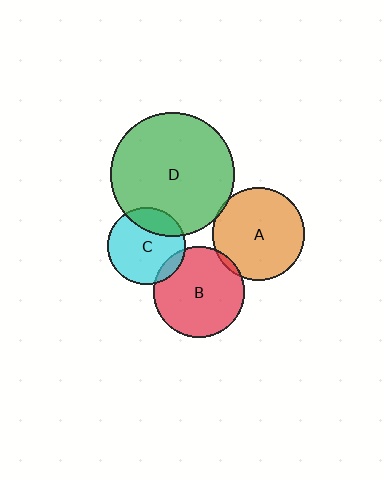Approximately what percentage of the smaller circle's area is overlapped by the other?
Approximately 5%.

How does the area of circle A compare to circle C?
Approximately 1.4 times.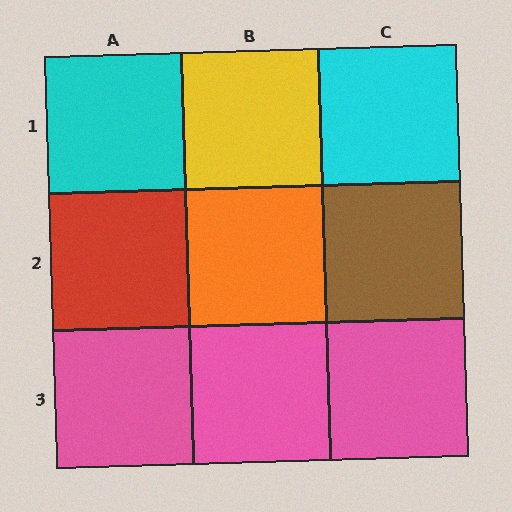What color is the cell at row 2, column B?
Orange.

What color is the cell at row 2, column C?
Brown.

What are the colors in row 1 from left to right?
Cyan, yellow, cyan.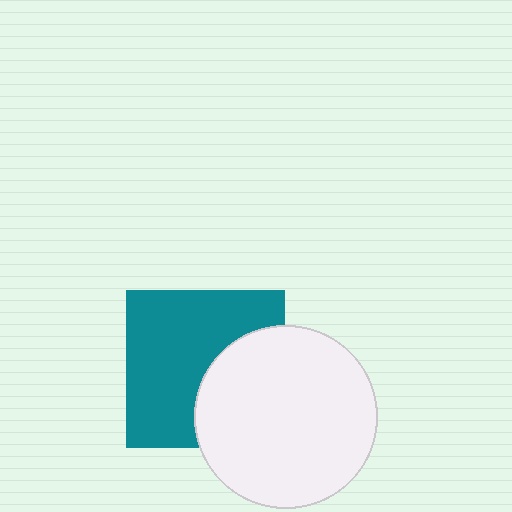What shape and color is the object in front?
The object in front is a white circle.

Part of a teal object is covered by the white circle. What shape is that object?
It is a square.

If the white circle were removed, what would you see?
You would see the complete teal square.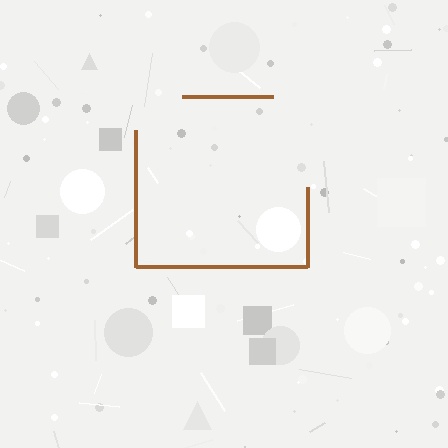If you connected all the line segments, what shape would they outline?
They would outline a square.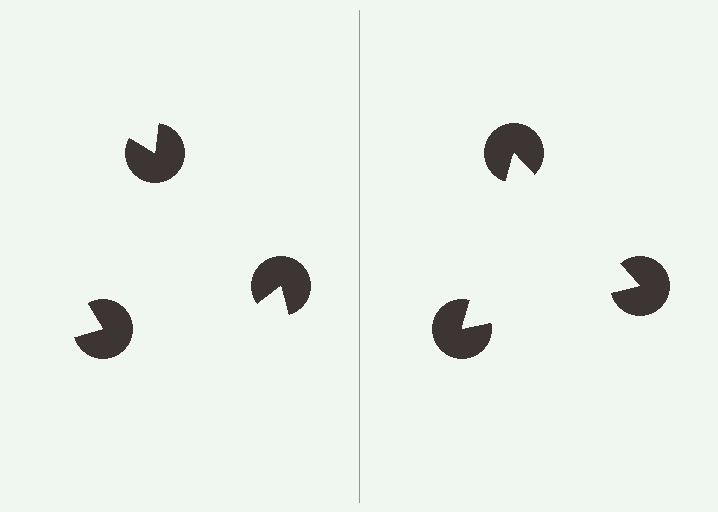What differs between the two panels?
The pac-man discs are positioned identically on both sides; only the wedge orientations differ. On the right they align to a triangle; on the left they are misaligned.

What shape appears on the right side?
An illusory triangle.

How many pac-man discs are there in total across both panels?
6 — 3 on each side.